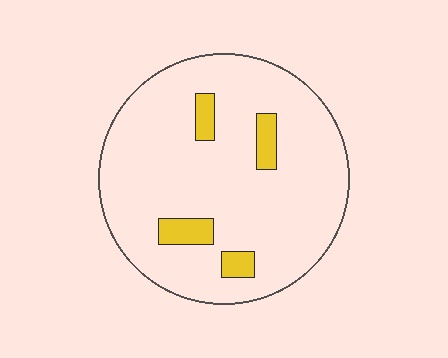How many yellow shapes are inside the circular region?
4.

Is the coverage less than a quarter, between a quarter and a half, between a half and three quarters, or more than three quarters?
Less than a quarter.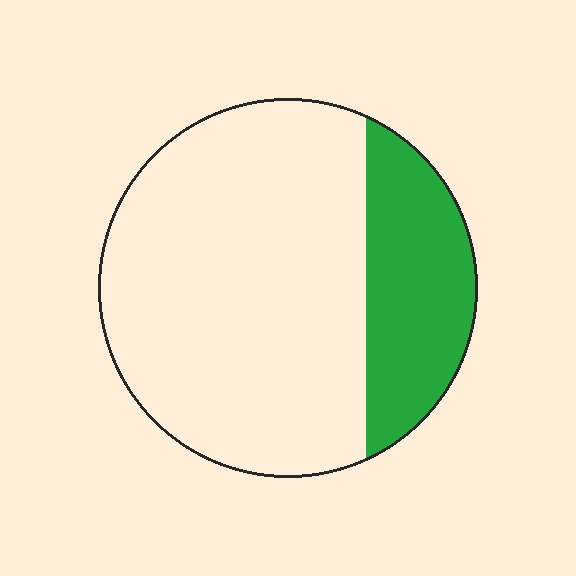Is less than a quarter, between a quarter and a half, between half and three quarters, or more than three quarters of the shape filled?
Less than a quarter.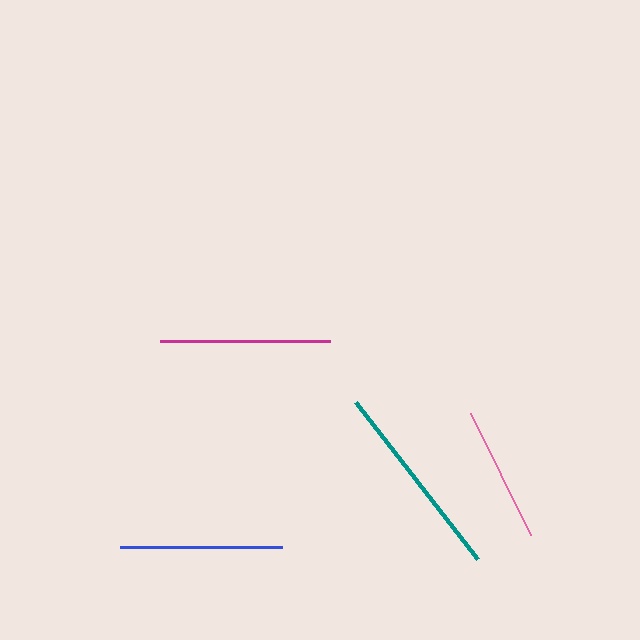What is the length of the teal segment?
The teal segment is approximately 199 pixels long.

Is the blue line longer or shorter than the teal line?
The teal line is longer than the blue line.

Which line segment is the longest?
The teal line is the longest at approximately 199 pixels.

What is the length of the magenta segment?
The magenta segment is approximately 170 pixels long.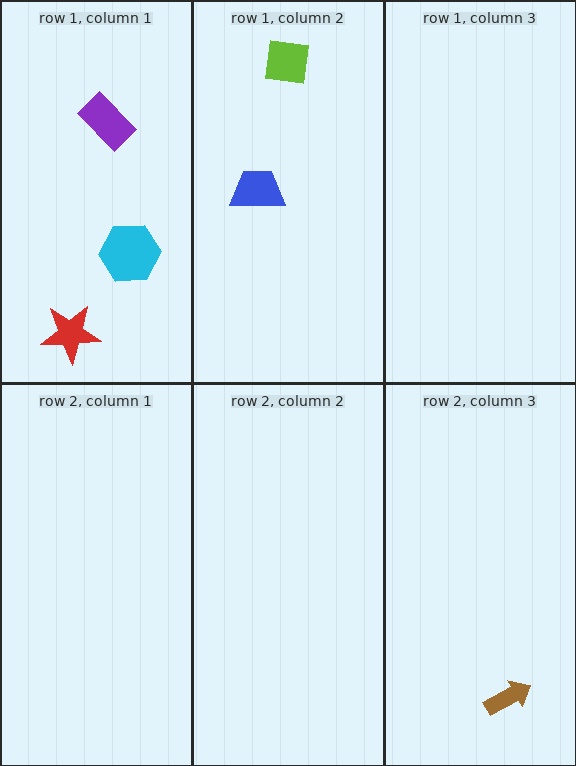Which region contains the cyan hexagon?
The row 1, column 1 region.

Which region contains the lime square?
The row 1, column 2 region.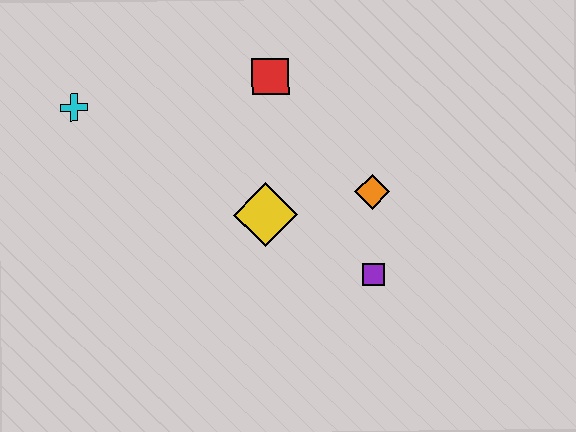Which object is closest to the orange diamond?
The purple square is closest to the orange diamond.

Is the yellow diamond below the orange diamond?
Yes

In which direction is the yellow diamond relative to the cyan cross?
The yellow diamond is to the right of the cyan cross.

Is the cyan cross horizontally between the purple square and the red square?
No